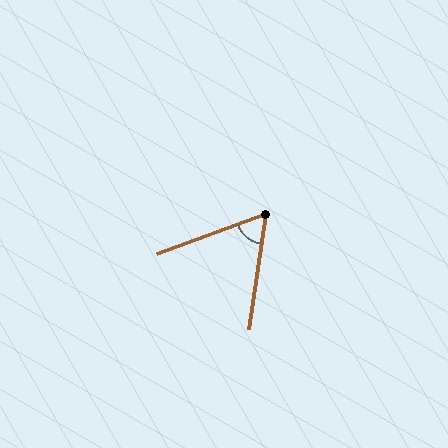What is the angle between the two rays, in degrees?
Approximately 61 degrees.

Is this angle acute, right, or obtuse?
It is acute.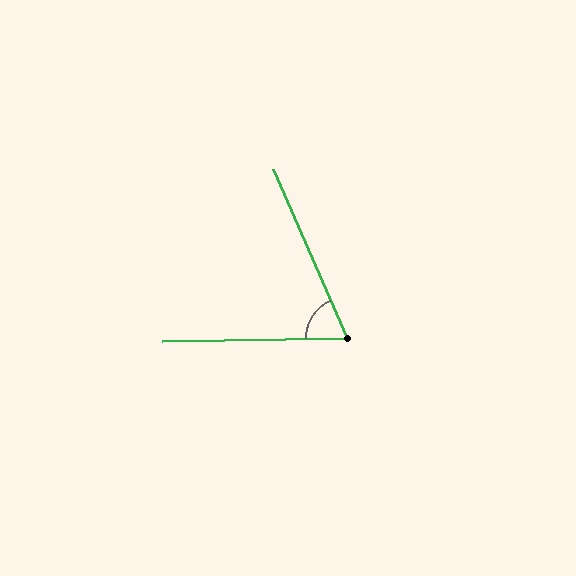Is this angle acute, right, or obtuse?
It is acute.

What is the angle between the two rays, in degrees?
Approximately 67 degrees.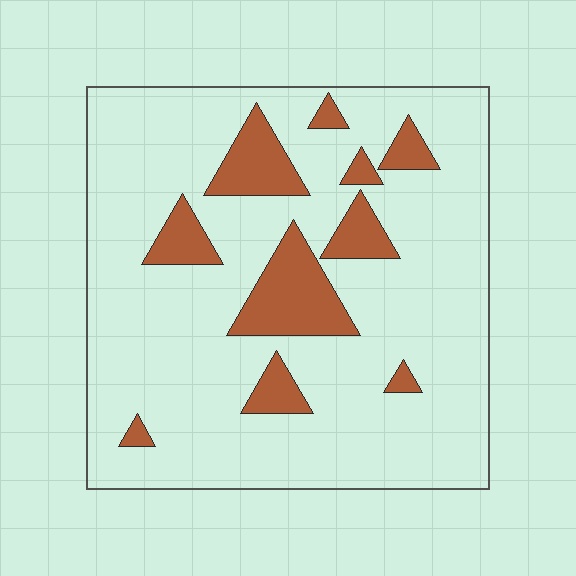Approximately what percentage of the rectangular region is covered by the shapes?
Approximately 15%.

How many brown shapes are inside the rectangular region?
10.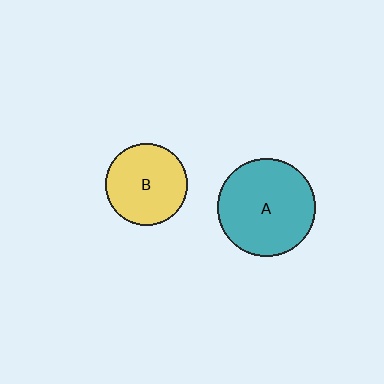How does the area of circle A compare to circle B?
Approximately 1.4 times.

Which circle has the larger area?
Circle A (teal).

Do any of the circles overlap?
No, none of the circles overlap.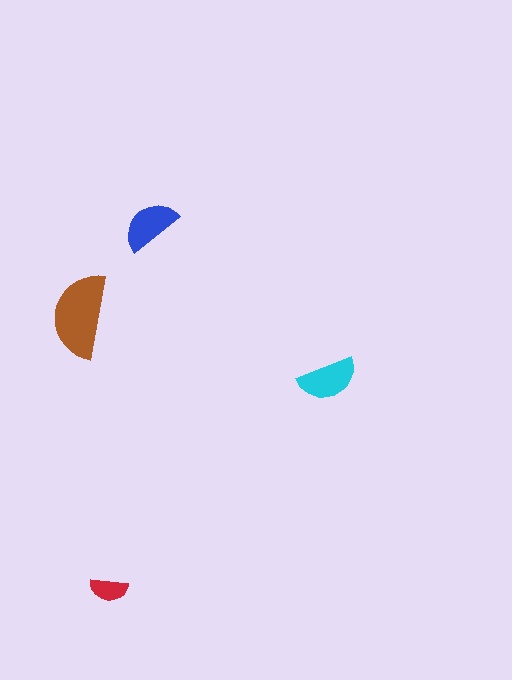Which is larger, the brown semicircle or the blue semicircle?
The brown one.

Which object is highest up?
The blue semicircle is topmost.